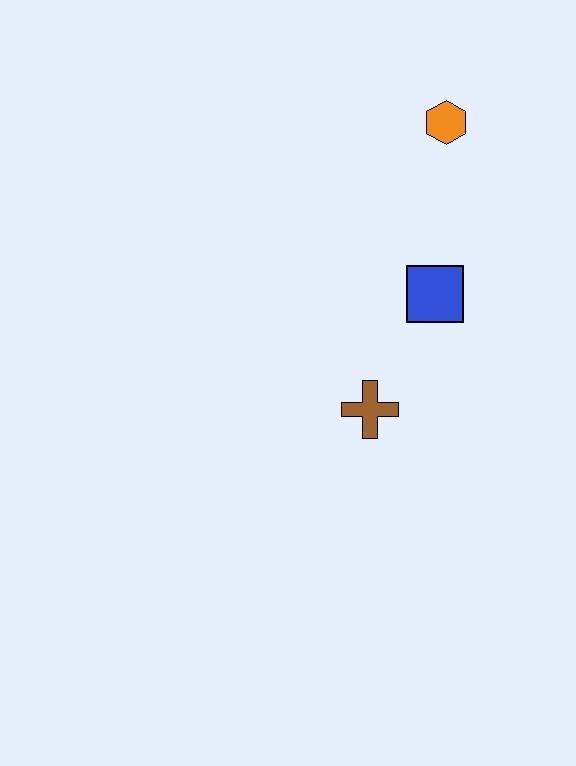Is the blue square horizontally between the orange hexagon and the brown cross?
Yes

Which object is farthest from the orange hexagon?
The brown cross is farthest from the orange hexagon.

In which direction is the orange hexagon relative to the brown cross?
The orange hexagon is above the brown cross.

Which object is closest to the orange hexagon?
The blue square is closest to the orange hexagon.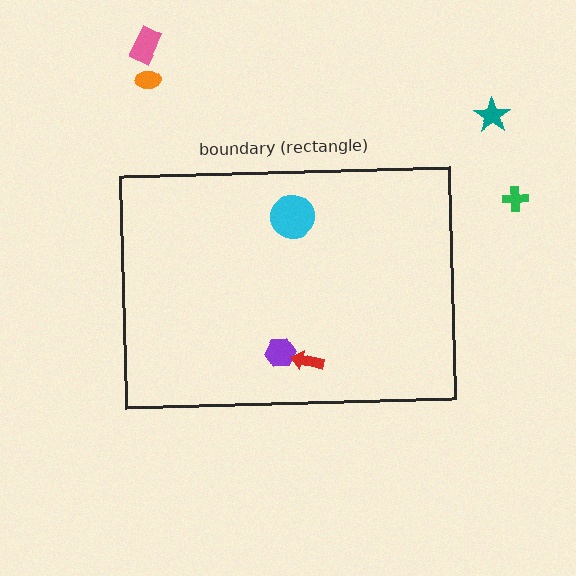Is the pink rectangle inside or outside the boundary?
Outside.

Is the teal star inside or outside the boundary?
Outside.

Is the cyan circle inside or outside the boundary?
Inside.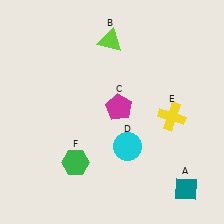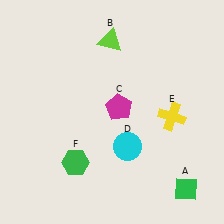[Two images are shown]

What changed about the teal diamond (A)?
In Image 1, A is teal. In Image 2, it changed to green.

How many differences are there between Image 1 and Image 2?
There is 1 difference between the two images.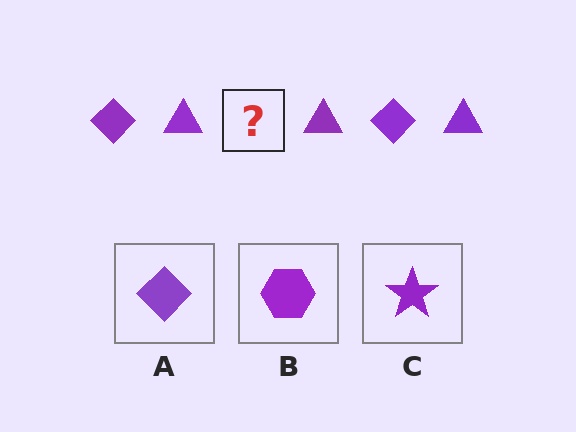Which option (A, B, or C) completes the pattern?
A.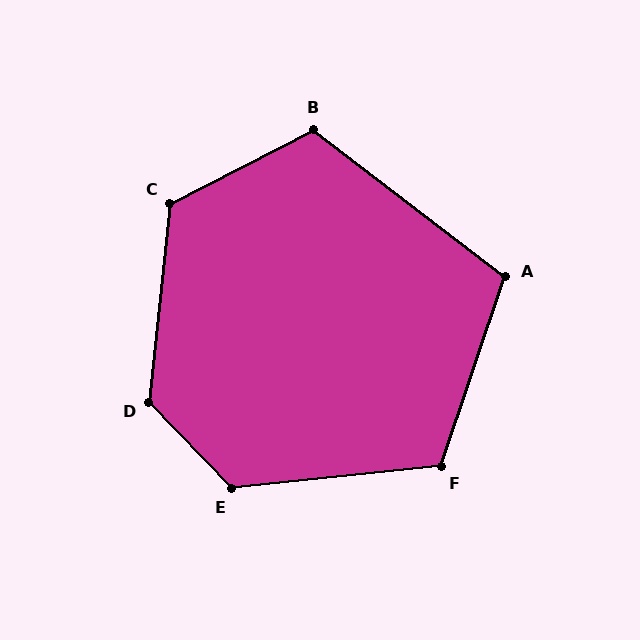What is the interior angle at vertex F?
Approximately 115 degrees (obtuse).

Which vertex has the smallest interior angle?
A, at approximately 109 degrees.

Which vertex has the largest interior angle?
D, at approximately 130 degrees.